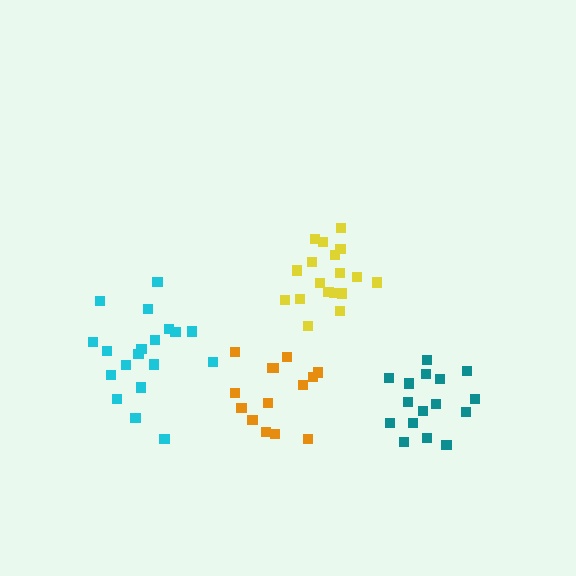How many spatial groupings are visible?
There are 4 spatial groupings.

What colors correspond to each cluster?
The clusters are colored: teal, cyan, yellow, orange.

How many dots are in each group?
Group 1: 16 dots, Group 2: 19 dots, Group 3: 18 dots, Group 4: 14 dots (67 total).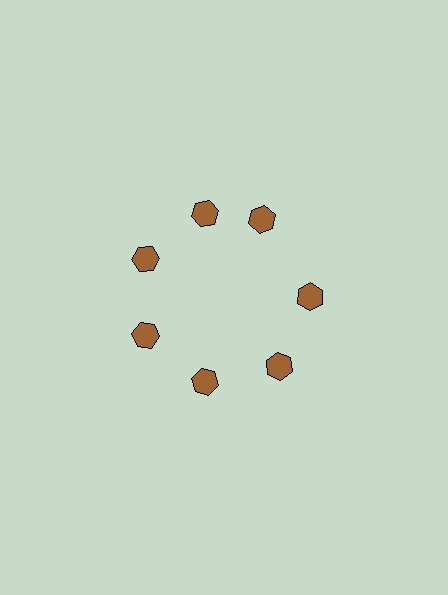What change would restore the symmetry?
The symmetry would be restored by rotating it back into even spacing with its neighbors so that all 7 hexagons sit at equal angles and equal distance from the center.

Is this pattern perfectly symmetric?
No. The 7 brown hexagons are arranged in a ring, but one element near the 1 o'clock position is rotated out of alignment along the ring, breaking the 7-fold rotational symmetry.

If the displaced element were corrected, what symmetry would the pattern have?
It would have 7-fold rotational symmetry — the pattern would map onto itself every 51 degrees.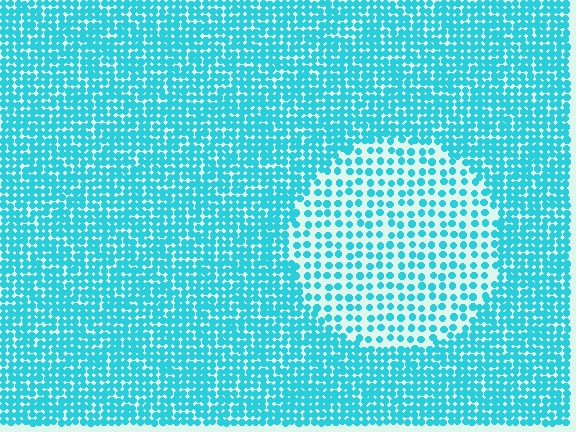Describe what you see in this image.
The image contains small cyan elements arranged at two different densities. A circle-shaped region is visible where the elements are less densely packed than the surrounding area.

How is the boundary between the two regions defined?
The boundary is defined by a change in element density (approximately 2.1x ratio). All elements are the same color, size, and shape.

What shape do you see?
I see a circle.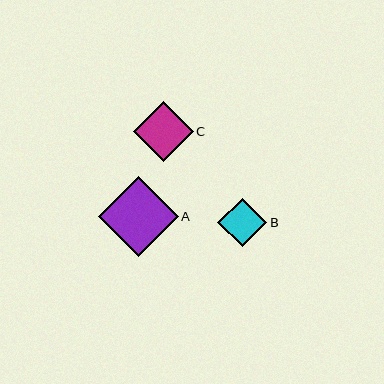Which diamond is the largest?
Diamond A is the largest with a size of approximately 80 pixels.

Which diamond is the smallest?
Diamond B is the smallest with a size of approximately 49 pixels.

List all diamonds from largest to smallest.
From largest to smallest: A, C, B.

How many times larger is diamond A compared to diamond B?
Diamond A is approximately 1.6 times the size of diamond B.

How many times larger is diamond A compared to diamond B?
Diamond A is approximately 1.6 times the size of diamond B.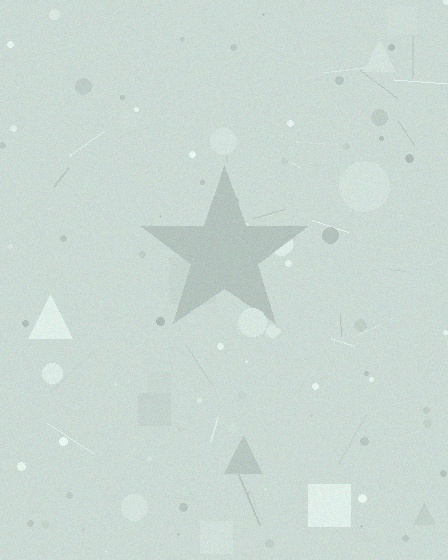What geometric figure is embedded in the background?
A star is embedded in the background.